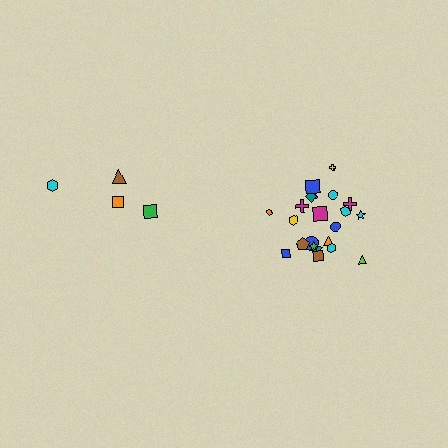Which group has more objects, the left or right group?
The right group.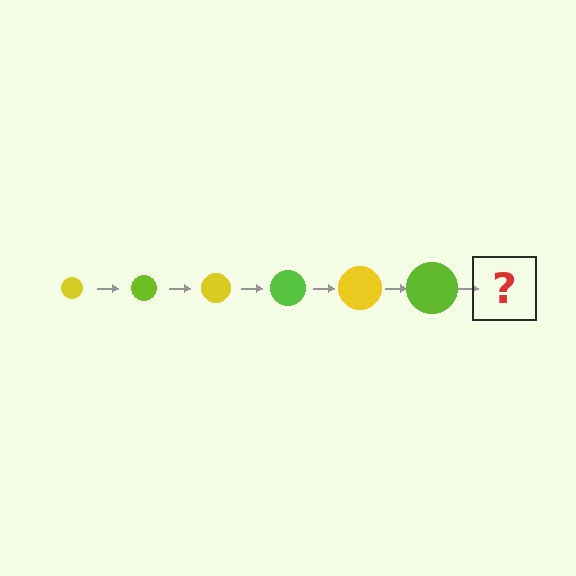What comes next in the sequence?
The next element should be a yellow circle, larger than the previous one.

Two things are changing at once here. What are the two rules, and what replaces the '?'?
The two rules are that the circle grows larger each step and the color cycles through yellow and lime. The '?' should be a yellow circle, larger than the previous one.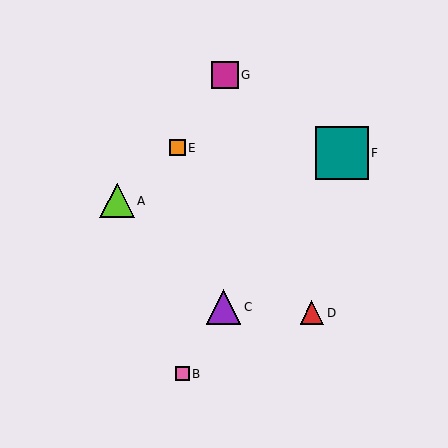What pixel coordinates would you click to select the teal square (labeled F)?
Click at (342, 153) to select the teal square F.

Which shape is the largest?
The teal square (labeled F) is the largest.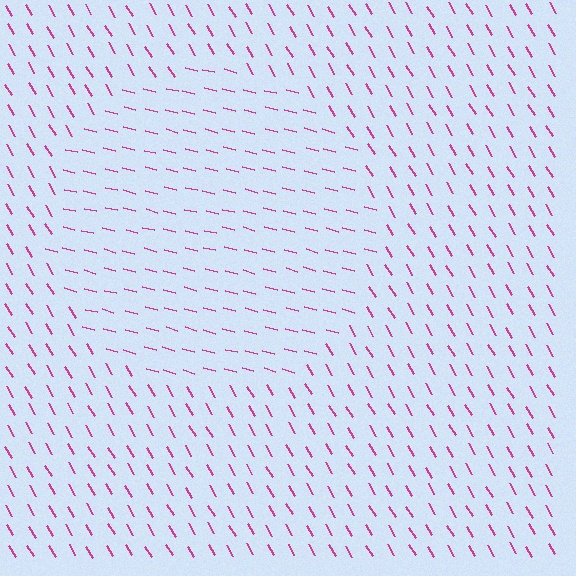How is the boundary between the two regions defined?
The boundary is defined purely by a change in line orientation (approximately 45 degrees difference). All lines are the same color and thickness.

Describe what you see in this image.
The image is filled with small magenta line segments. A circle region in the image has lines oriented differently from the surrounding lines, creating a visible texture boundary.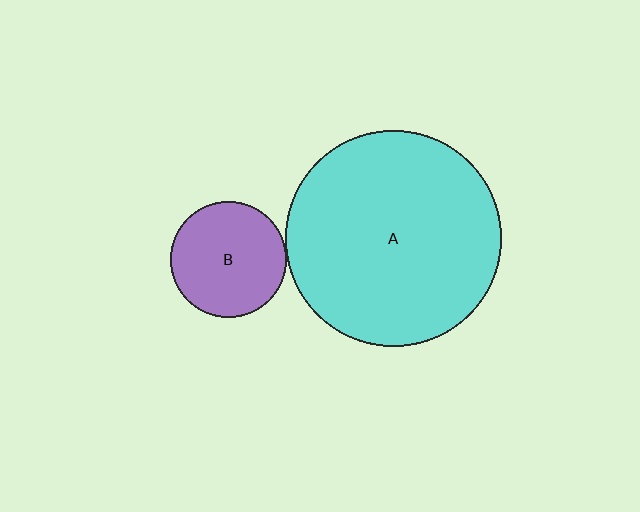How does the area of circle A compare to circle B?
Approximately 3.5 times.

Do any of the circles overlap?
No, none of the circles overlap.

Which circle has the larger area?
Circle A (cyan).